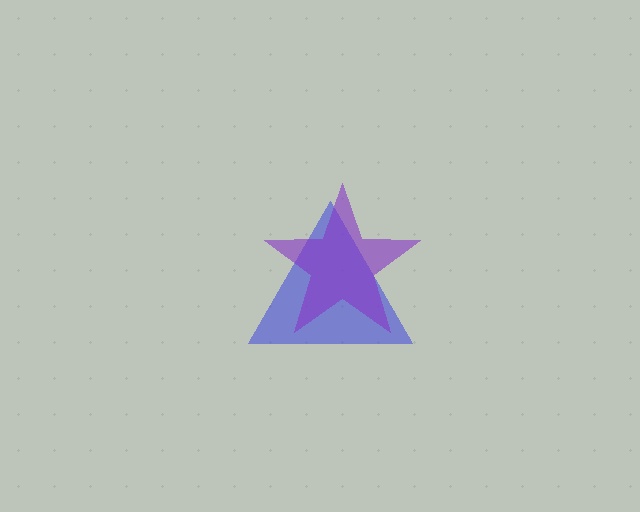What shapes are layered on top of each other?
The layered shapes are: a blue triangle, a purple star.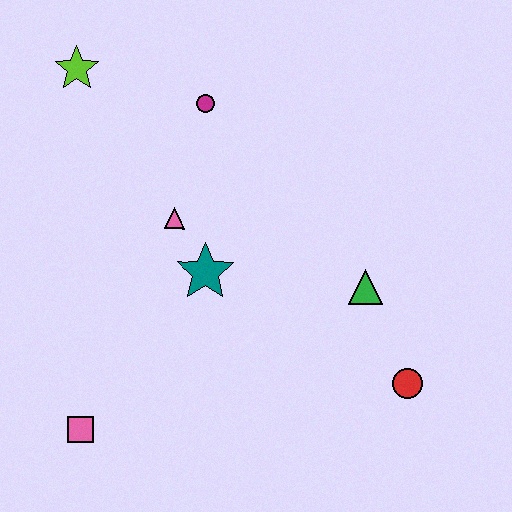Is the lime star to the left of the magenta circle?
Yes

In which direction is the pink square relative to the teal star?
The pink square is below the teal star.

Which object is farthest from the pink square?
The lime star is farthest from the pink square.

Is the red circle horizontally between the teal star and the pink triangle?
No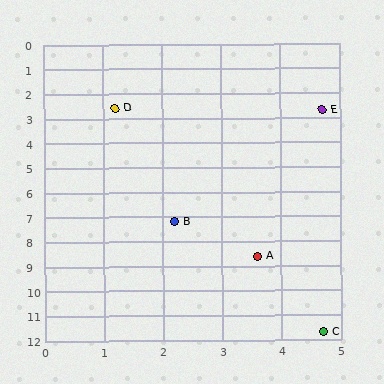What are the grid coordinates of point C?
Point C is at approximately (4.7, 11.7).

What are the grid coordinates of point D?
Point D is at approximately (1.2, 2.6).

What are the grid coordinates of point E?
Point E is at approximately (4.7, 2.7).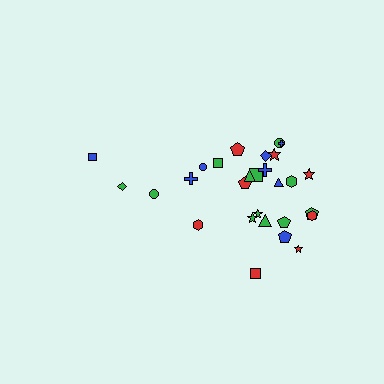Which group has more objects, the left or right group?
The right group.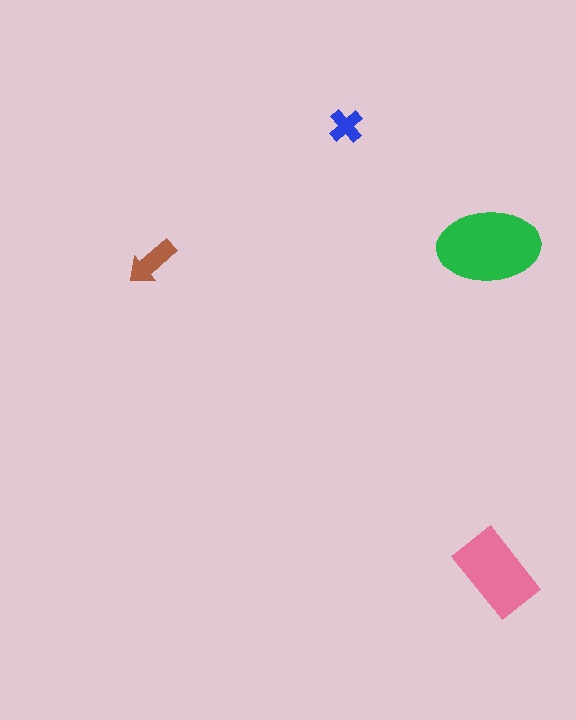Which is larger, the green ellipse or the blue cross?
The green ellipse.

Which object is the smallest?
The blue cross.